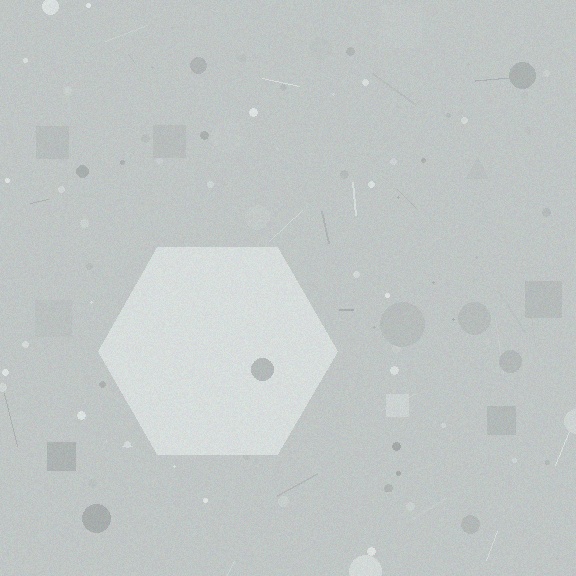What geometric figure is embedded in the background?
A hexagon is embedded in the background.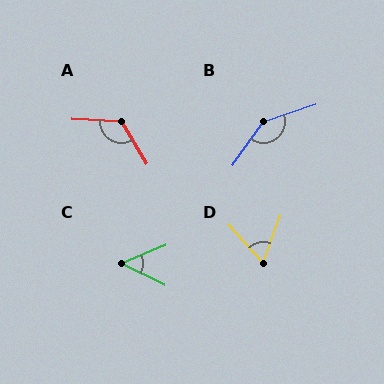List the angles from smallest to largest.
C (49°), D (62°), A (124°), B (144°).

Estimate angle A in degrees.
Approximately 124 degrees.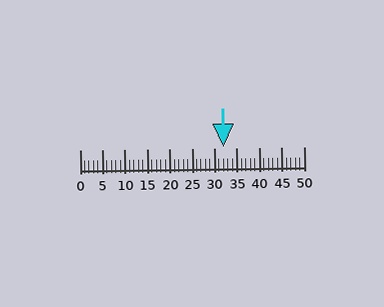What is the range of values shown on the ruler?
The ruler shows values from 0 to 50.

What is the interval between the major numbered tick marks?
The major tick marks are spaced 5 units apart.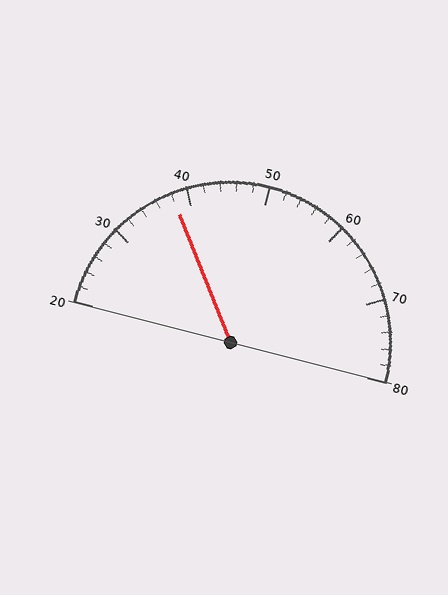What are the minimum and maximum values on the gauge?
The gauge ranges from 20 to 80.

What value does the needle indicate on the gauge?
The needle indicates approximately 38.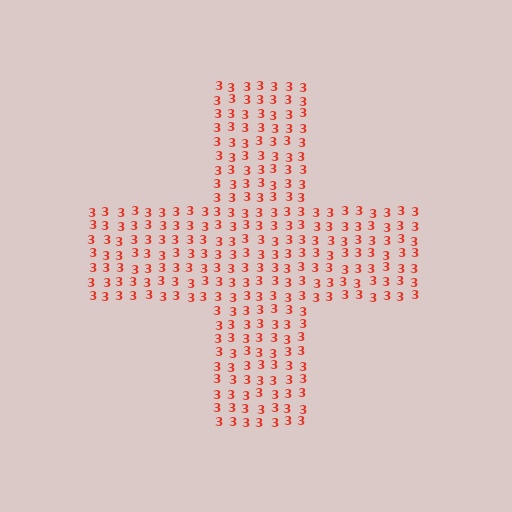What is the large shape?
The large shape is a cross.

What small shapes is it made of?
It is made of small digit 3's.